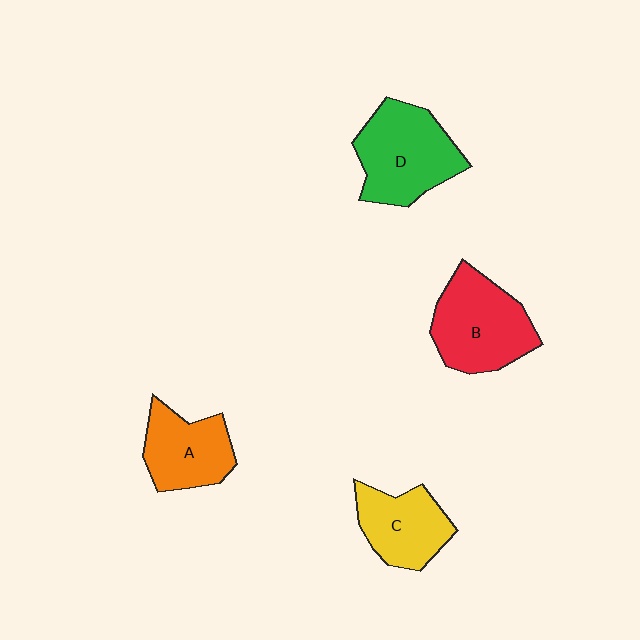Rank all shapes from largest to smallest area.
From largest to smallest: D (green), B (red), A (orange), C (yellow).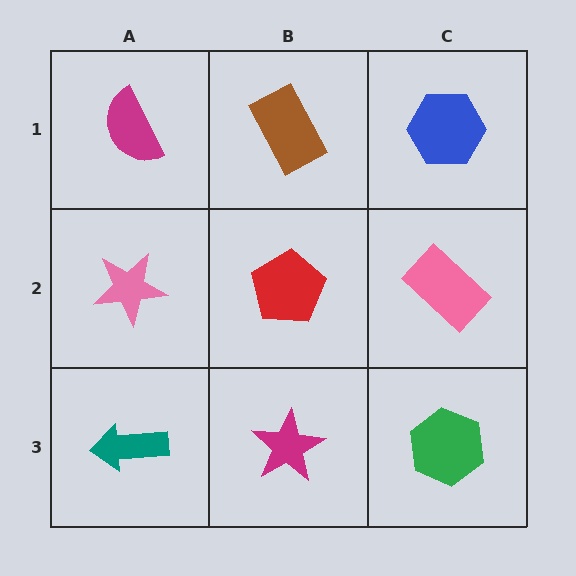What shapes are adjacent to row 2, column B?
A brown rectangle (row 1, column B), a magenta star (row 3, column B), a pink star (row 2, column A), a pink rectangle (row 2, column C).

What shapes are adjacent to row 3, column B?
A red pentagon (row 2, column B), a teal arrow (row 3, column A), a green hexagon (row 3, column C).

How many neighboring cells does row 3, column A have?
2.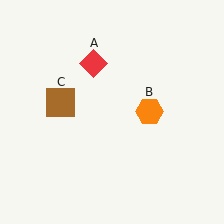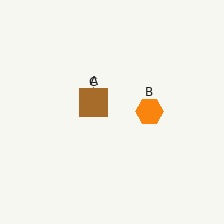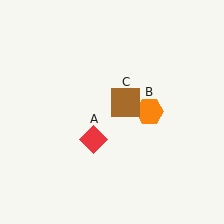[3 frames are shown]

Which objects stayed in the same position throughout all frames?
Orange hexagon (object B) remained stationary.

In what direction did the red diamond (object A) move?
The red diamond (object A) moved down.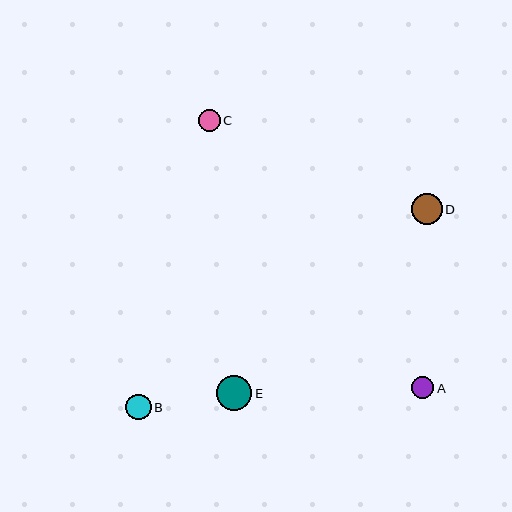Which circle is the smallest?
Circle A is the smallest with a size of approximately 22 pixels.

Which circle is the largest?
Circle E is the largest with a size of approximately 36 pixels.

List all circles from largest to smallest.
From largest to smallest: E, D, B, C, A.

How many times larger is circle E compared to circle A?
Circle E is approximately 1.6 times the size of circle A.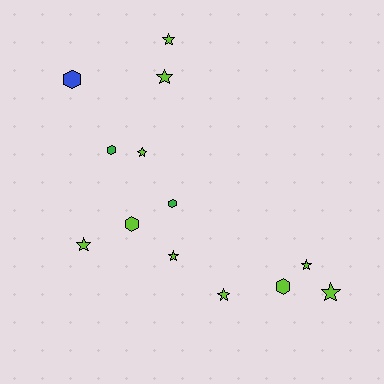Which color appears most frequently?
Lime, with 10 objects.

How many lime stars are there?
There are 8 lime stars.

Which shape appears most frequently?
Star, with 8 objects.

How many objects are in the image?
There are 13 objects.